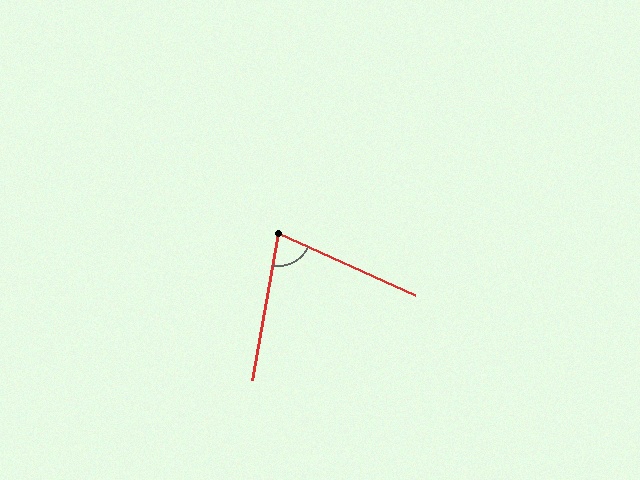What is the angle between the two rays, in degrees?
Approximately 76 degrees.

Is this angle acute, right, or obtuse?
It is acute.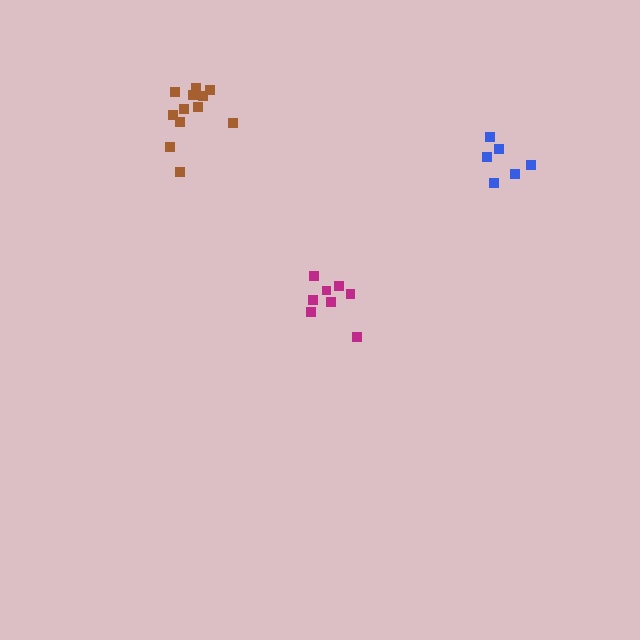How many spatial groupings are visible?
There are 3 spatial groupings.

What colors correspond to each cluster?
The clusters are colored: magenta, blue, brown.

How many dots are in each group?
Group 1: 8 dots, Group 2: 6 dots, Group 3: 12 dots (26 total).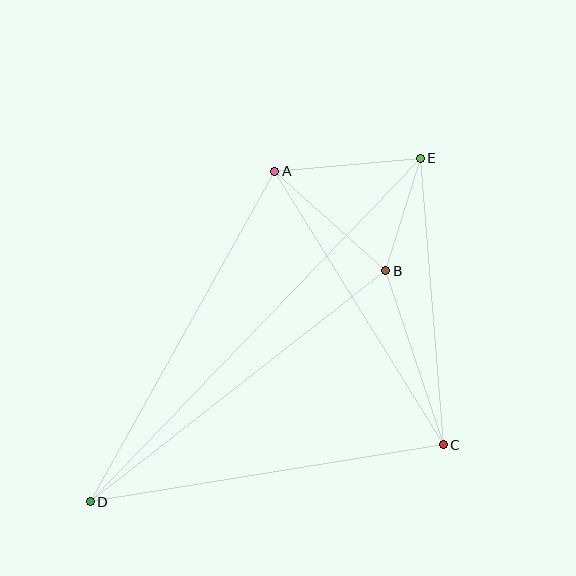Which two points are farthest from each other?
Points D and E are farthest from each other.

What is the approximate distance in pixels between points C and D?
The distance between C and D is approximately 358 pixels.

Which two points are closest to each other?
Points B and E are closest to each other.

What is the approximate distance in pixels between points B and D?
The distance between B and D is approximately 375 pixels.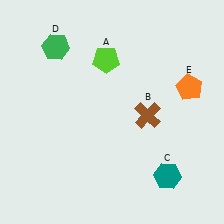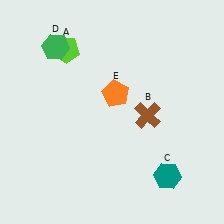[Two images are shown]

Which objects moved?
The objects that moved are: the lime pentagon (A), the orange pentagon (E).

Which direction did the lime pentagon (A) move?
The lime pentagon (A) moved left.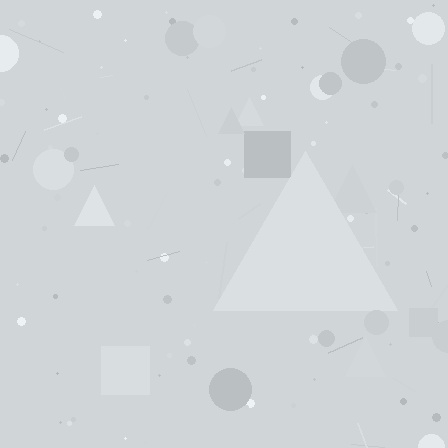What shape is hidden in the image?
A triangle is hidden in the image.